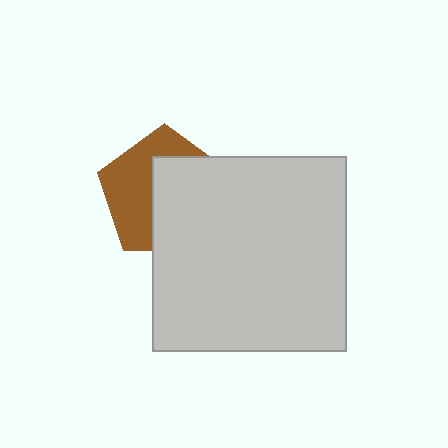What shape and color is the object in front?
The object in front is a light gray square.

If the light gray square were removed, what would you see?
You would see the complete brown pentagon.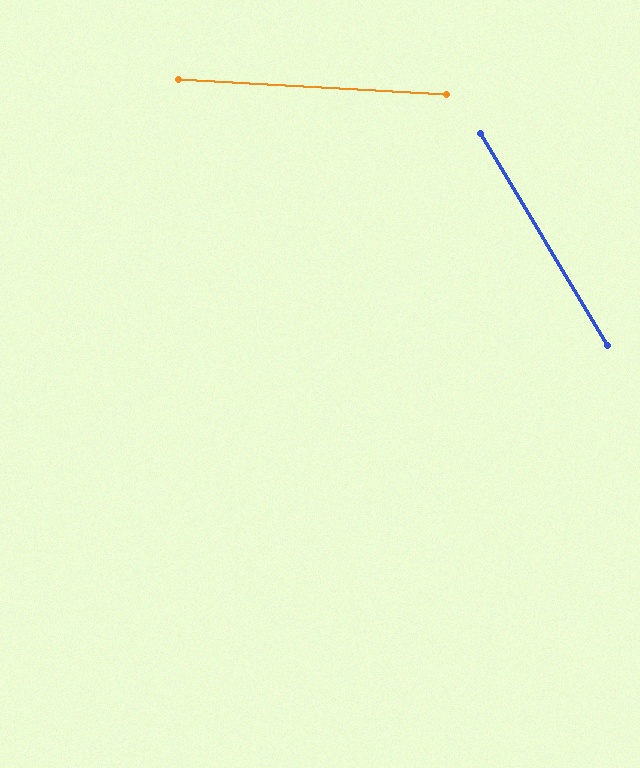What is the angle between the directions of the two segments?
Approximately 56 degrees.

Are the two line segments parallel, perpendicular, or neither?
Neither parallel nor perpendicular — they differ by about 56°.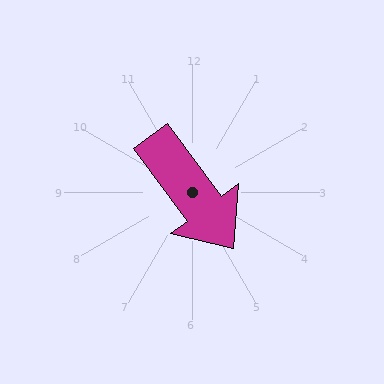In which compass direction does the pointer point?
Southeast.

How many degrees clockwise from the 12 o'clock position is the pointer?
Approximately 143 degrees.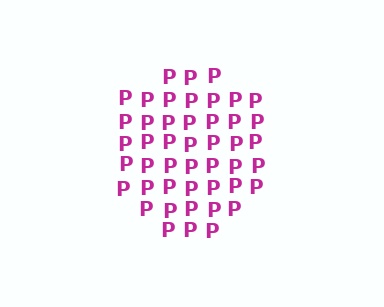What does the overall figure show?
The overall figure shows a circle.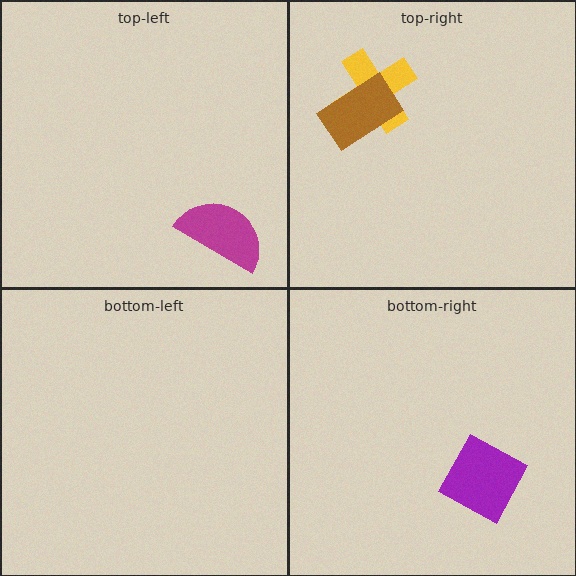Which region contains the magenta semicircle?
The top-left region.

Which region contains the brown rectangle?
The top-right region.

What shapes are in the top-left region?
The magenta semicircle.